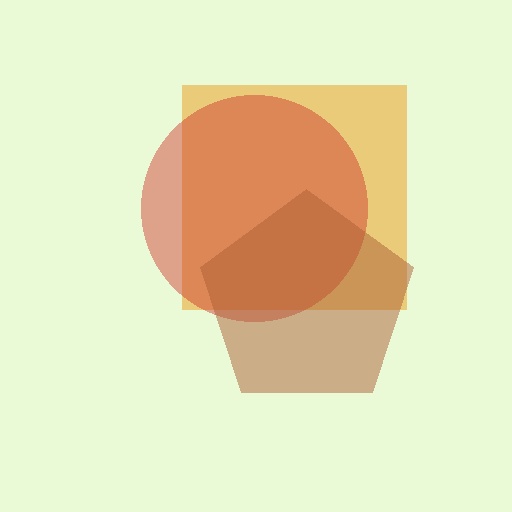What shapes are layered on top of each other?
The layered shapes are: an orange square, a red circle, a brown pentagon.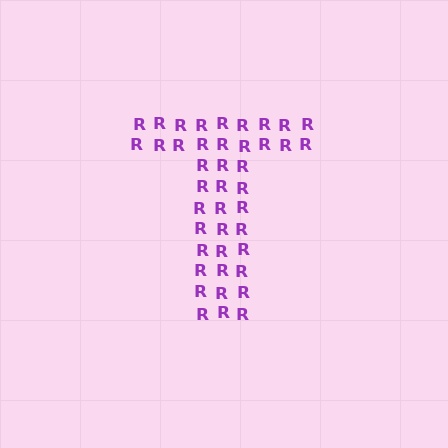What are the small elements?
The small elements are letter R's.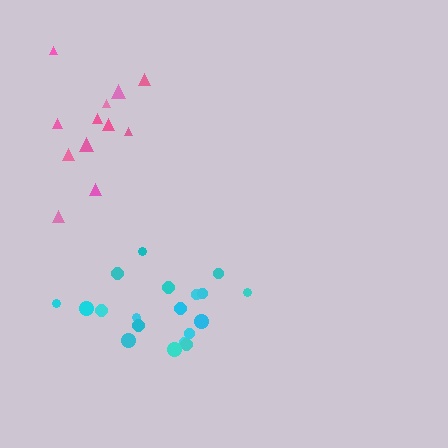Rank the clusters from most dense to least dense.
cyan, pink.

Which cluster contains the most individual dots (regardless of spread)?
Cyan (19).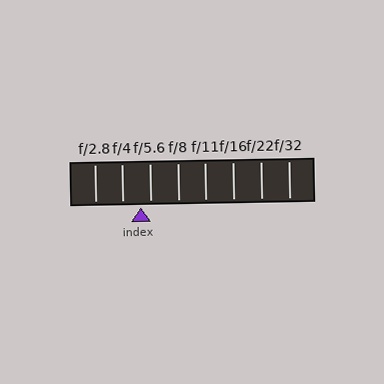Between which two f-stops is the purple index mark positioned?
The index mark is between f/4 and f/5.6.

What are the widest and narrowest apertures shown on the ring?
The widest aperture shown is f/2.8 and the narrowest is f/32.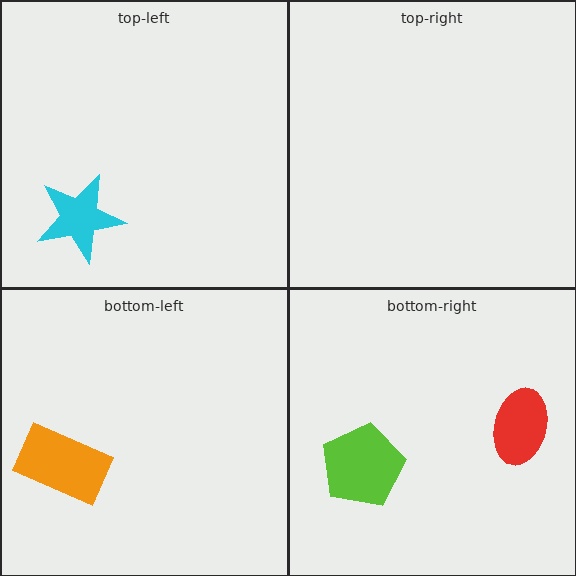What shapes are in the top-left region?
The cyan star.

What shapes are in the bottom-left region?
The orange rectangle.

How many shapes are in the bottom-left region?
1.